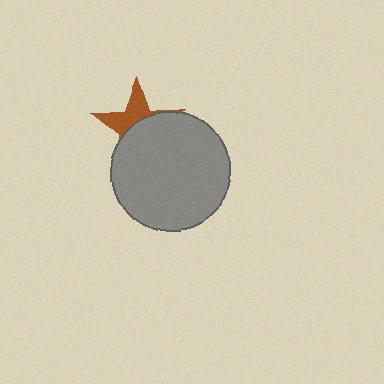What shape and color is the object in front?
The object in front is a gray circle.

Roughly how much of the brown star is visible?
A small part of it is visible (roughly 39%).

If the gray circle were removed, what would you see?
You would see the complete brown star.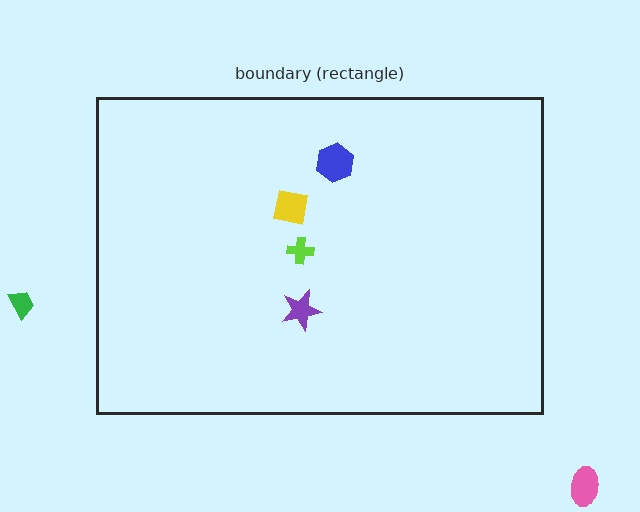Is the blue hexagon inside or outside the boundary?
Inside.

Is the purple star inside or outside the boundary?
Inside.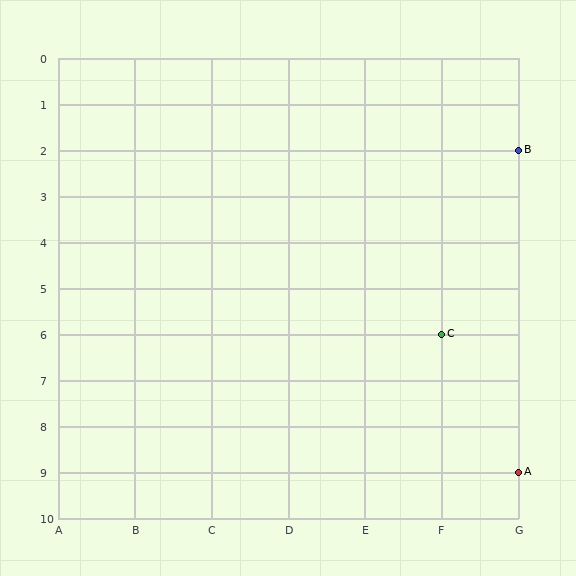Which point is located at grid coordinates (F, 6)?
Point C is at (F, 6).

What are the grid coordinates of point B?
Point B is at grid coordinates (G, 2).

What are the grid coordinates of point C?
Point C is at grid coordinates (F, 6).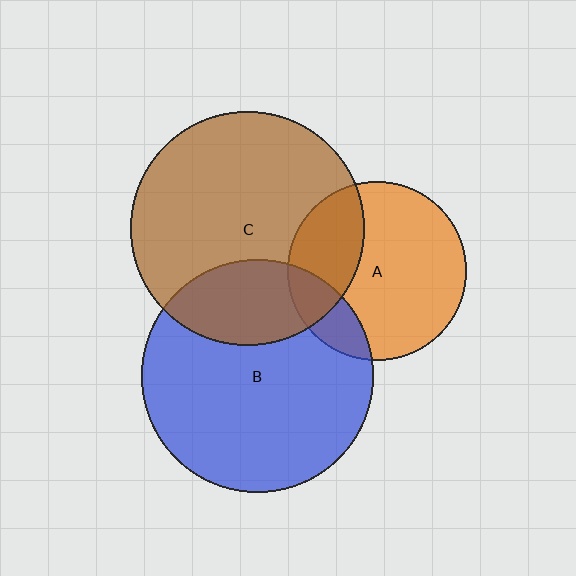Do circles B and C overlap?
Yes.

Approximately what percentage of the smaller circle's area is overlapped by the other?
Approximately 25%.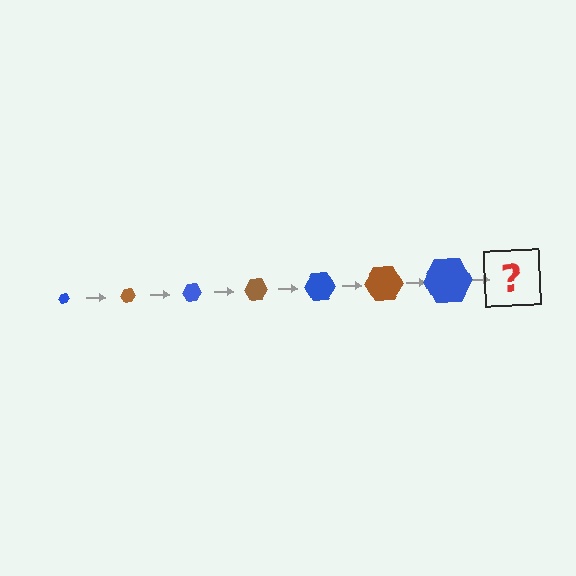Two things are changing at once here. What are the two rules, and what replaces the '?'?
The two rules are that the hexagon grows larger each step and the color cycles through blue and brown. The '?' should be a brown hexagon, larger than the previous one.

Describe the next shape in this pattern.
It should be a brown hexagon, larger than the previous one.